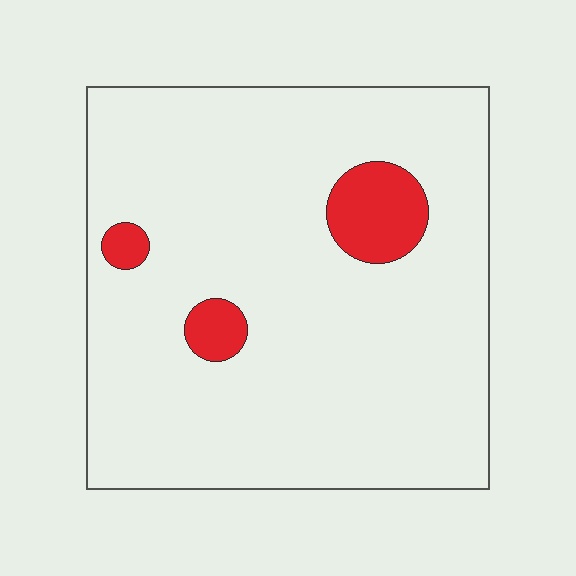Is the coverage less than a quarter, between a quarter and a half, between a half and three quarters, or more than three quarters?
Less than a quarter.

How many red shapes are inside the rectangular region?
3.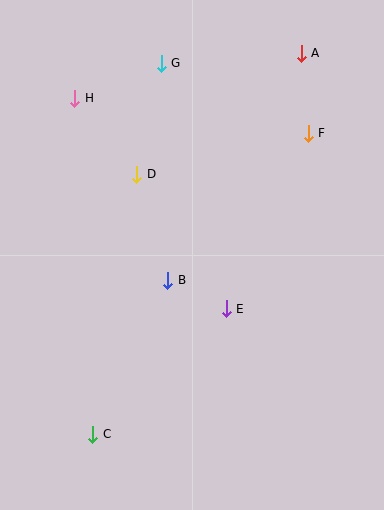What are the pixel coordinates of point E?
Point E is at (226, 309).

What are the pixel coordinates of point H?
Point H is at (75, 98).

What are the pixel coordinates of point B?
Point B is at (168, 280).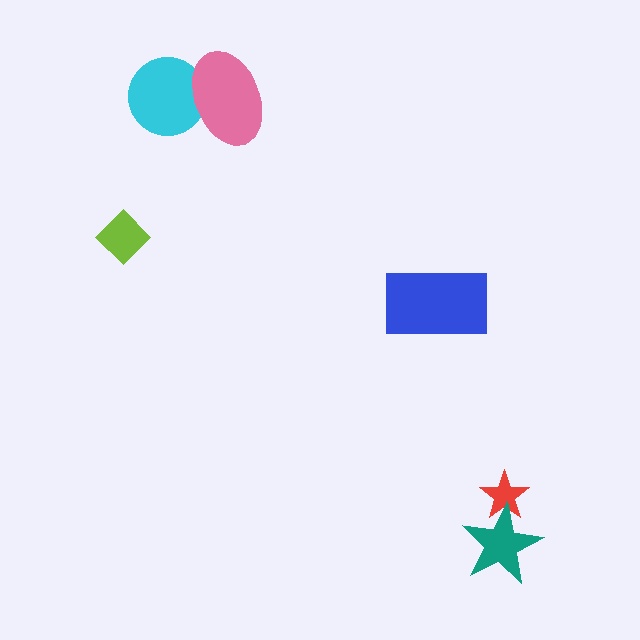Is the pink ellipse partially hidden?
No, no other shape covers it.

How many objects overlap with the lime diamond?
0 objects overlap with the lime diamond.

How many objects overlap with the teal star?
1 object overlaps with the teal star.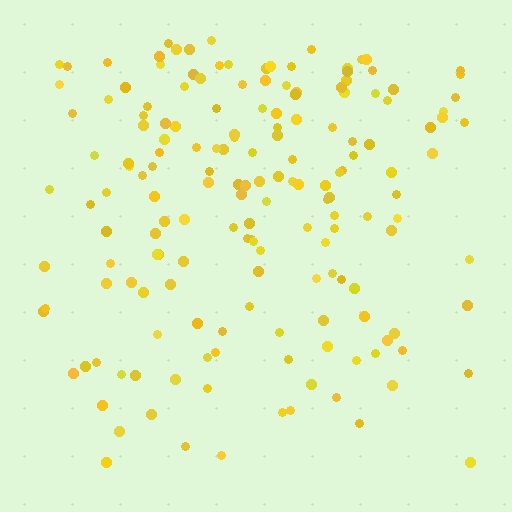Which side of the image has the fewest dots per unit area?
The bottom.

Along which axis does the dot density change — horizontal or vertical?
Vertical.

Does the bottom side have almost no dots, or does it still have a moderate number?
Still a moderate number, just noticeably fewer than the top.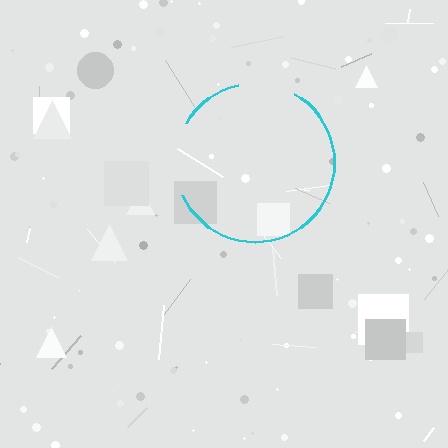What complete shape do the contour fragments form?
The contour fragments form a circle.